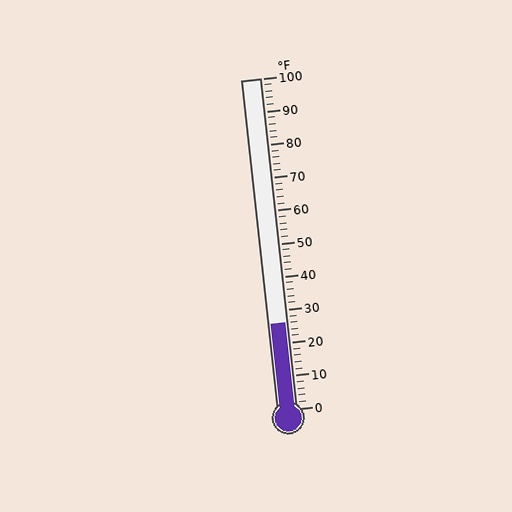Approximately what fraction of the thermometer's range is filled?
The thermometer is filled to approximately 25% of its range.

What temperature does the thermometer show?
The thermometer shows approximately 26°F.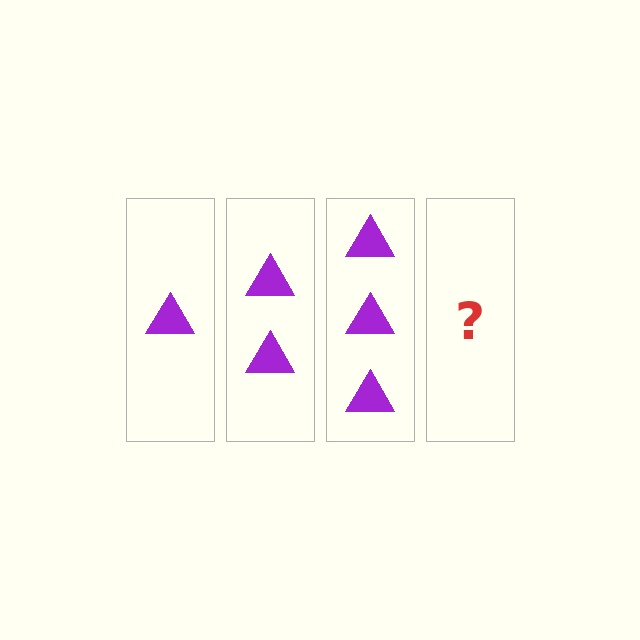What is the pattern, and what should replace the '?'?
The pattern is that each step adds one more triangle. The '?' should be 4 triangles.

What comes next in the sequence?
The next element should be 4 triangles.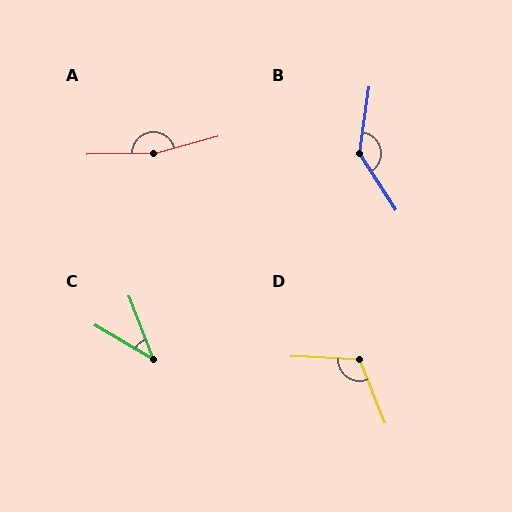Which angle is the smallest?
C, at approximately 38 degrees.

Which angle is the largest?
A, at approximately 166 degrees.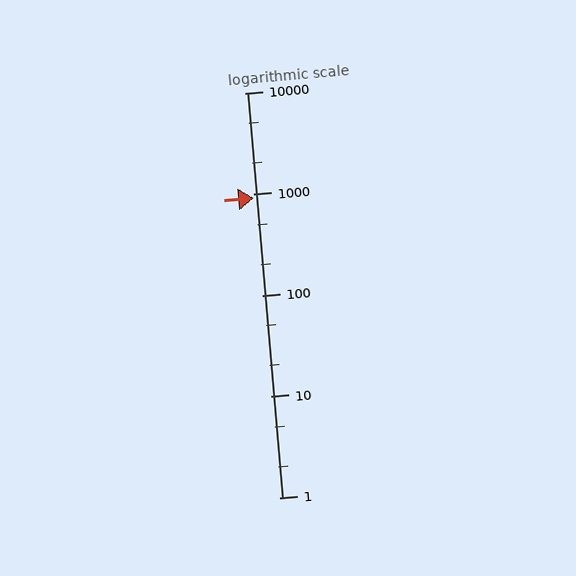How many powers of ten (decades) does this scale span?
The scale spans 4 decades, from 1 to 10000.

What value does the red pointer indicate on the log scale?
The pointer indicates approximately 920.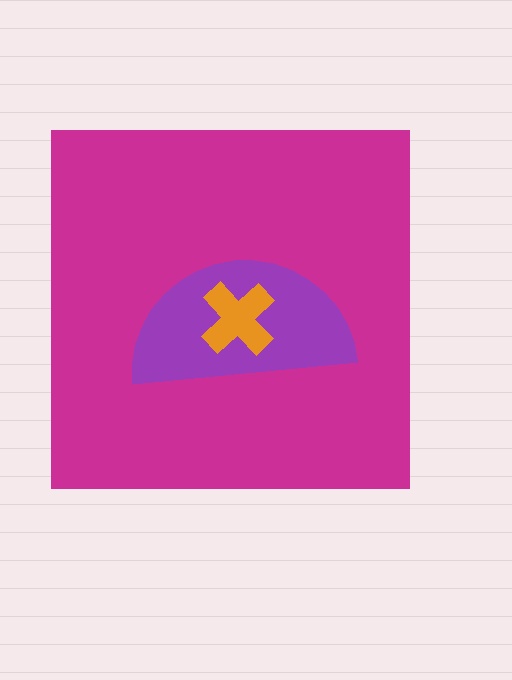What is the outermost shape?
The magenta square.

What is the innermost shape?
The orange cross.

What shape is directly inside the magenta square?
The purple semicircle.